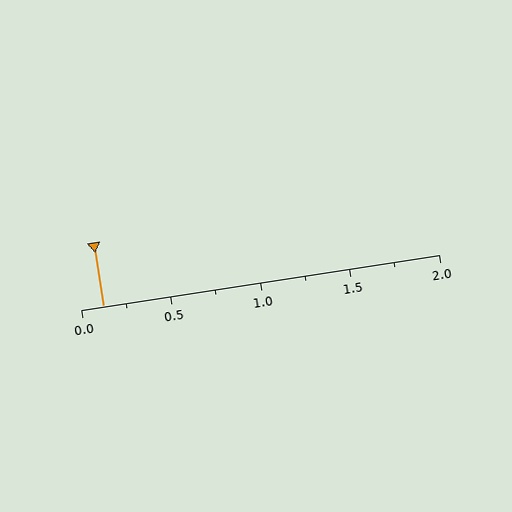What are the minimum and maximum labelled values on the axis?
The axis runs from 0.0 to 2.0.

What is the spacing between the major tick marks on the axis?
The major ticks are spaced 0.5 apart.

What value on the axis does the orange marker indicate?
The marker indicates approximately 0.12.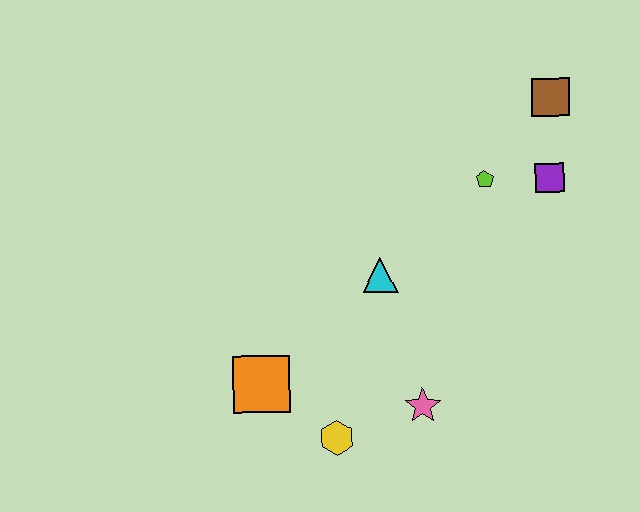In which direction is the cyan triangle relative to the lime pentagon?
The cyan triangle is to the left of the lime pentagon.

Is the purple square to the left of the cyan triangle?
No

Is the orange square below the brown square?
Yes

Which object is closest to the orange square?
The yellow hexagon is closest to the orange square.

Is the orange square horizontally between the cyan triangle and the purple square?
No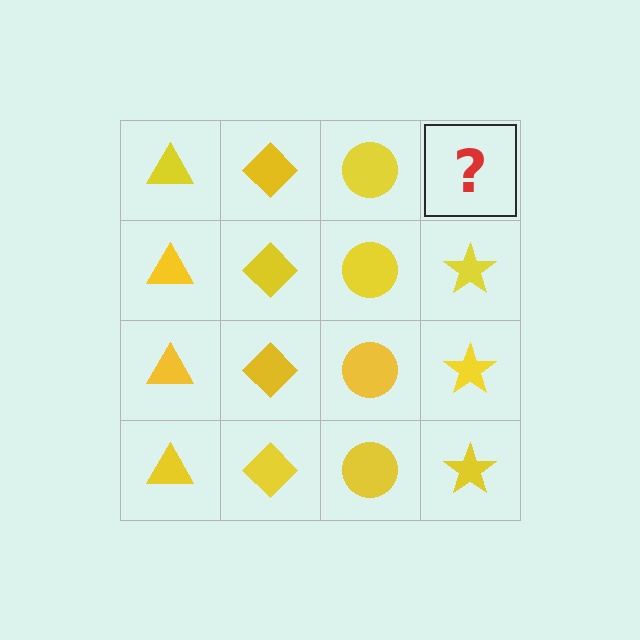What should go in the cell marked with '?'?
The missing cell should contain a yellow star.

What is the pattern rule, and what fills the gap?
The rule is that each column has a consistent shape. The gap should be filled with a yellow star.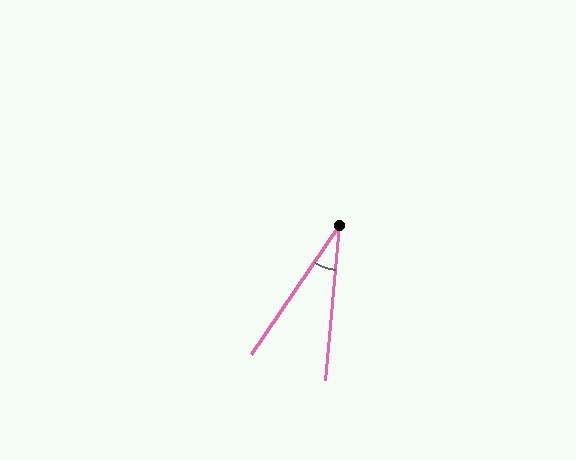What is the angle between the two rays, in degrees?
Approximately 29 degrees.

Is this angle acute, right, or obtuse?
It is acute.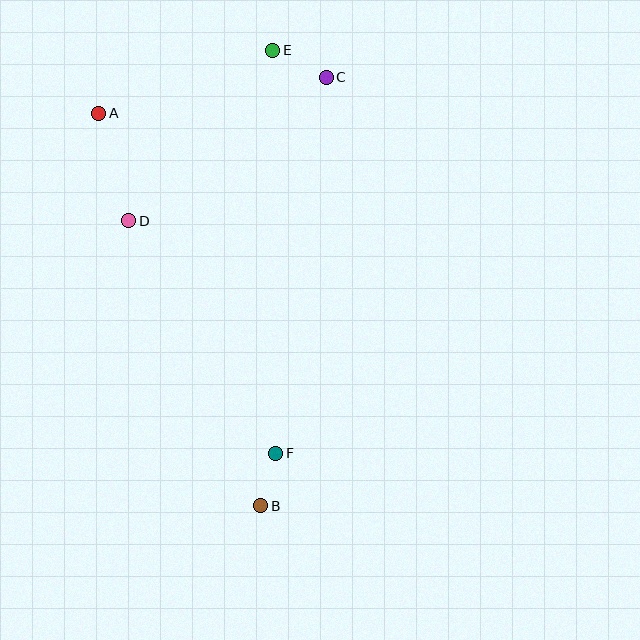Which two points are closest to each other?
Points B and F are closest to each other.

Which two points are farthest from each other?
Points B and E are farthest from each other.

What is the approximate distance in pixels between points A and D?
The distance between A and D is approximately 112 pixels.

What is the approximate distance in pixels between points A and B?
The distance between A and B is approximately 425 pixels.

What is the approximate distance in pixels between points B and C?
The distance between B and C is approximately 434 pixels.